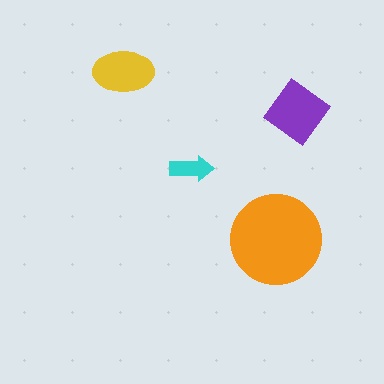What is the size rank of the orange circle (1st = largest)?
1st.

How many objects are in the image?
There are 4 objects in the image.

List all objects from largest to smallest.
The orange circle, the purple diamond, the yellow ellipse, the cyan arrow.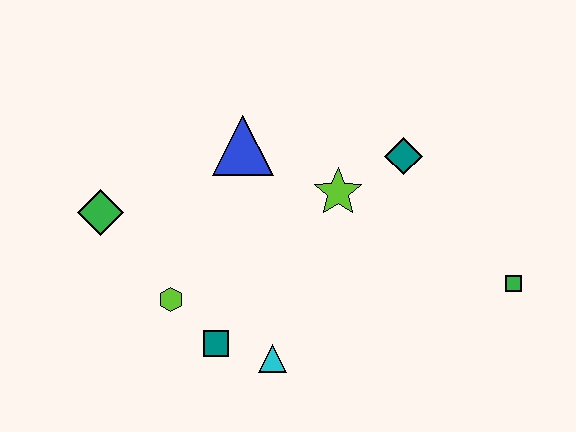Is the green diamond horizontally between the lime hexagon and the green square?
No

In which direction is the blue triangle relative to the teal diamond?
The blue triangle is to the left of the teal diamond.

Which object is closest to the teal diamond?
The lime star is closest to the teal diamond.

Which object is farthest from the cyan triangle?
The green square is farthest from the cyan triangle.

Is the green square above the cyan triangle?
Yes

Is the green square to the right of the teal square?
Yes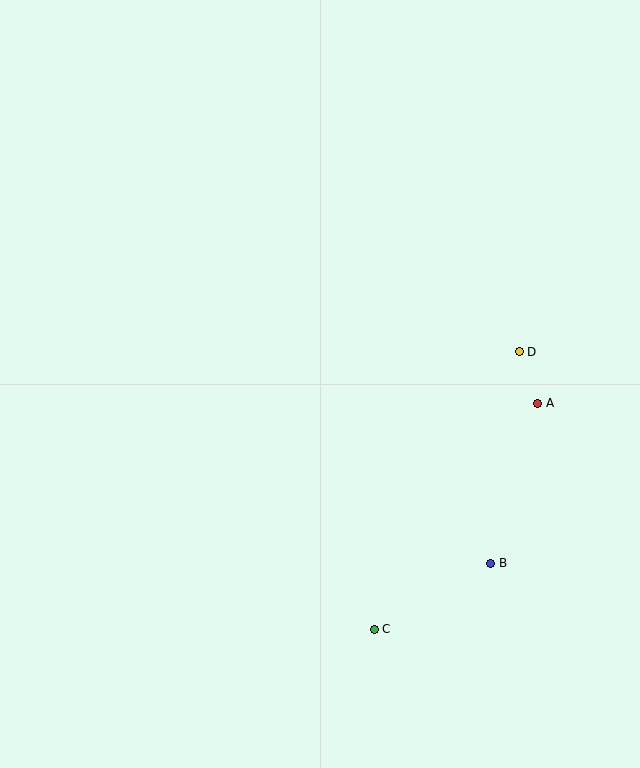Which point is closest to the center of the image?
Point D at (519, 352) is closest to the center.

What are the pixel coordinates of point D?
Point D is at (519, 352).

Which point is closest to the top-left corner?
Point D is closest to the top-left corner.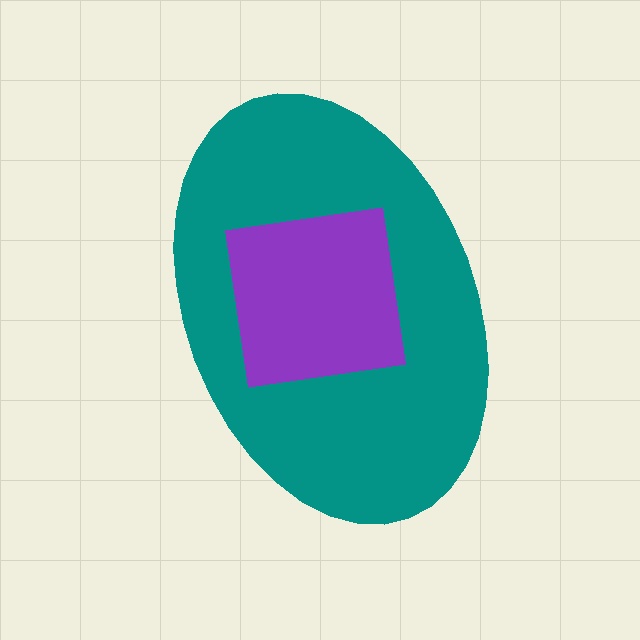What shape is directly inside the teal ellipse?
The purple square.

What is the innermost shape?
The purple square.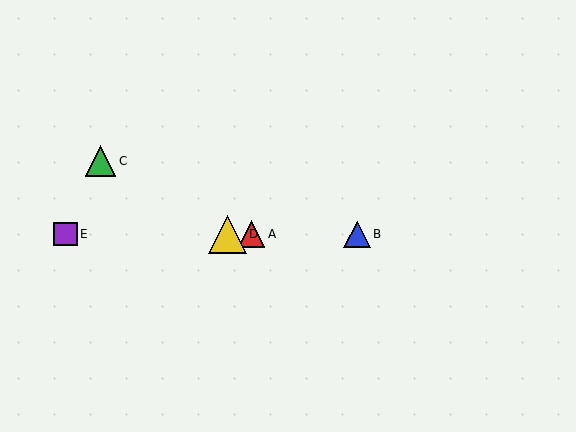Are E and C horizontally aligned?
No, E is at y≈234 and C is at y≈161.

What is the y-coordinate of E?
Object E is at y≈234.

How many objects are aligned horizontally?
4 objects (A, B, D, E) are aligned horizontally.